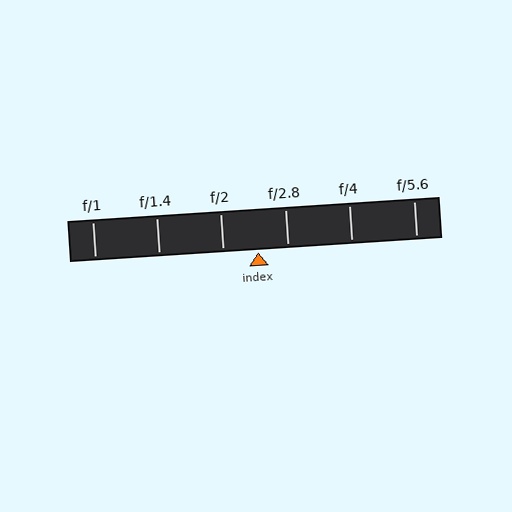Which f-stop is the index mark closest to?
The index mark is closest to f/2.8.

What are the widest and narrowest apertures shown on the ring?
The widest aperture shown is f/1 and the narrowest is f/5.6.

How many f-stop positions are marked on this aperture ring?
There are 6 f-stop positions marked.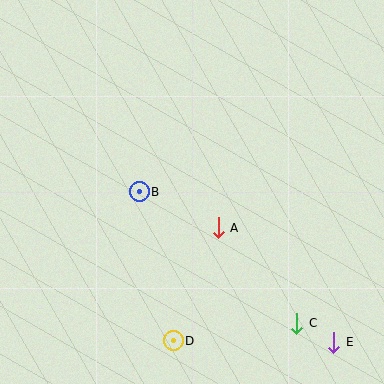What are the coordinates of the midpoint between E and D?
The midpoint between E and D is at (254, 341).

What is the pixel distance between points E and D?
The distance between E and D is 161 pixels.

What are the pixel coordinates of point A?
Point A is at (218, 228).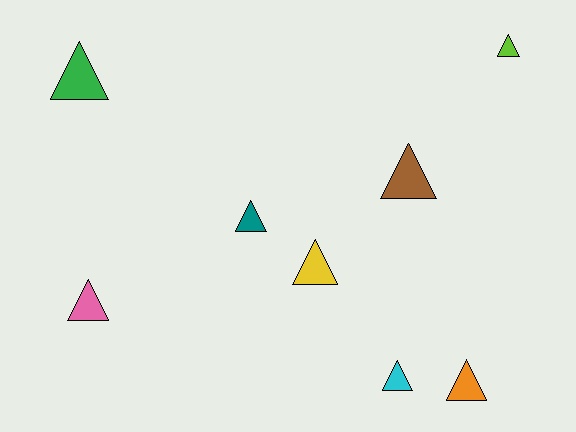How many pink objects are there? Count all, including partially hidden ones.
There is 1 pink object.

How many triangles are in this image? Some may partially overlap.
There are 8 triangles.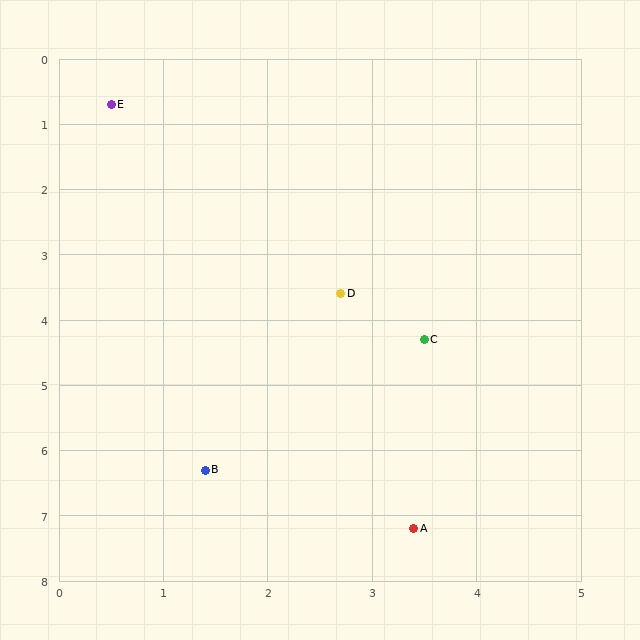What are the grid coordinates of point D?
Point D is at approximately (2.7, 3.6).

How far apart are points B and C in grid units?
Points B and C are about 2.9 grid units apart.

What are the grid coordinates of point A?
Point A is at approximately (3.4, 7.2).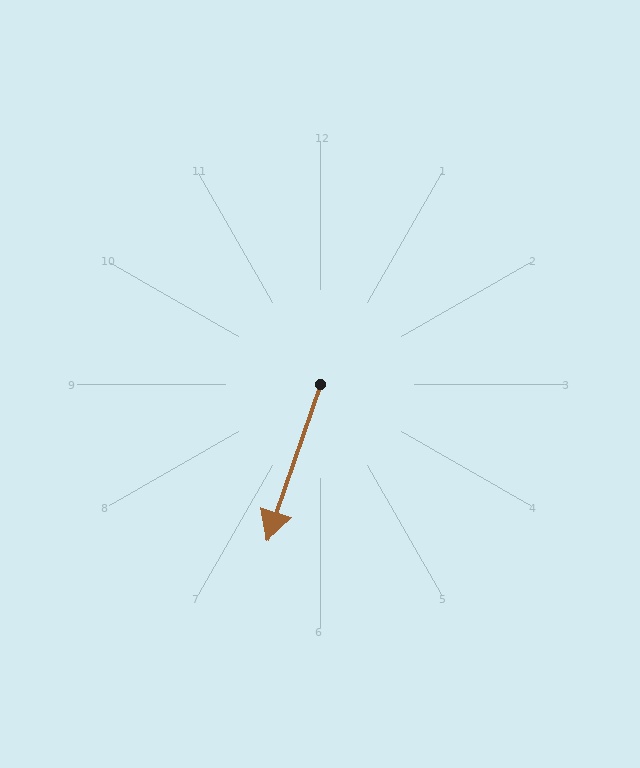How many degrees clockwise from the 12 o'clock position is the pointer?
Approximately 199 degrees.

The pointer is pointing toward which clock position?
Roughly 7 o'clock.